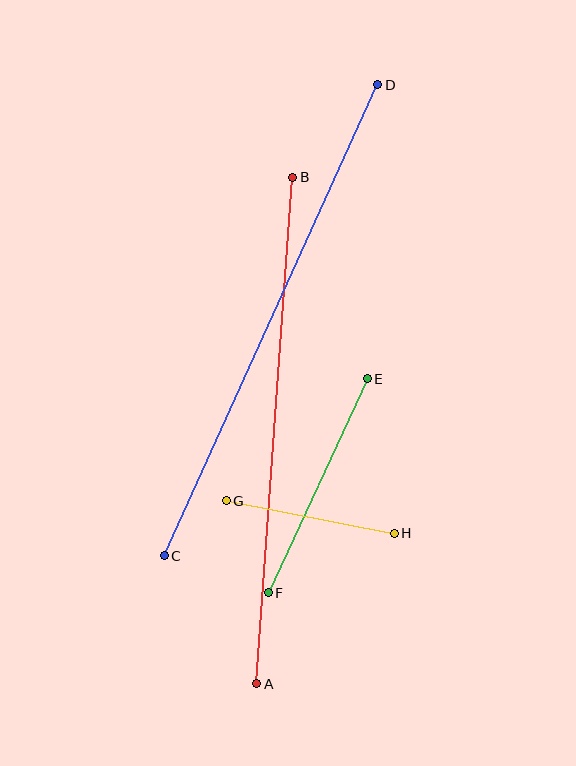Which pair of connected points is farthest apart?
Points C and D are farthest apart.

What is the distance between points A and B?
The distance is approximately 508 pixels.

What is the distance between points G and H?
The distance is approximately 171 pixels.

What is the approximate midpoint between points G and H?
The midpoint is at approximately (310, 517) pixels.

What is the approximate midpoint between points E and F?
The midpoint is at approximately (318, 486) pixels.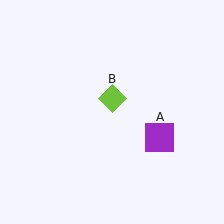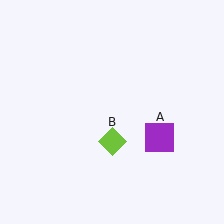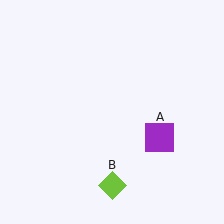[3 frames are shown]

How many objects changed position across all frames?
1 object changed position: lime diamond (object B).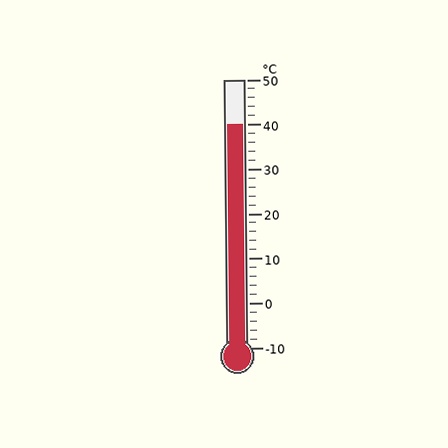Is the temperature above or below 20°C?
The temperature is above 20°C.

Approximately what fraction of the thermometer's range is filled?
The thermometer is filled to approximately 85% of its range.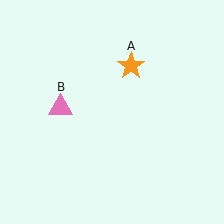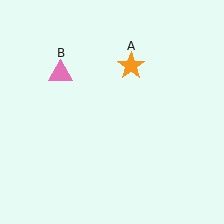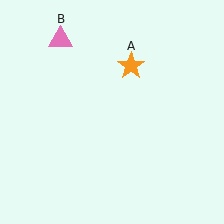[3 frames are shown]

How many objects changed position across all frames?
1 object changed position: pink triangle (object B).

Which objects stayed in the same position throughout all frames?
Orange star (object A) remained stationary.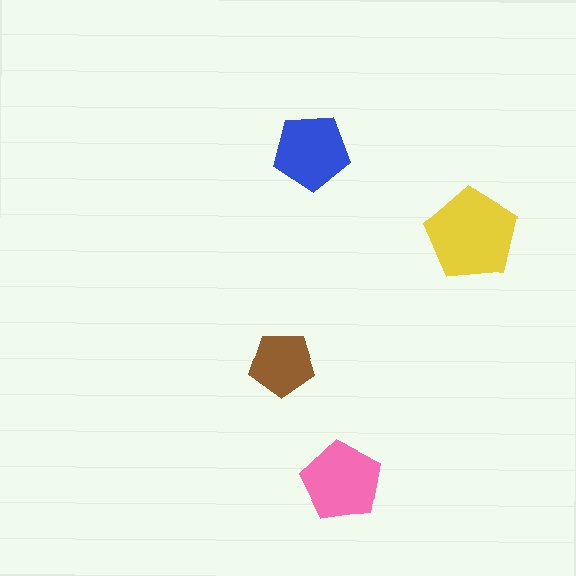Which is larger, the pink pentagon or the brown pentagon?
The pink one.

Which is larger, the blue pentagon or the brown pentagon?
The blue one.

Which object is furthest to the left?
The brown pentagon is leftmost.